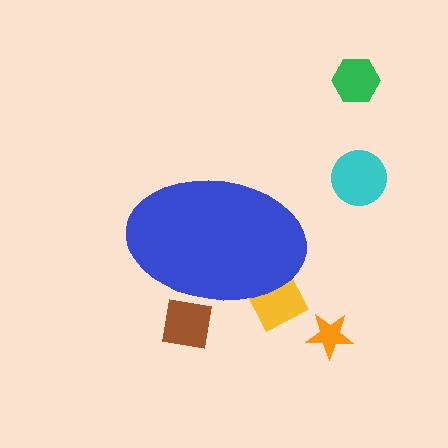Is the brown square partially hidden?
Yes, the brown square is partially hidden behind the blue ellipse.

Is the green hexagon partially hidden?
No, the green hexagon is fully visible.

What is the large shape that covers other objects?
A blue ellipse.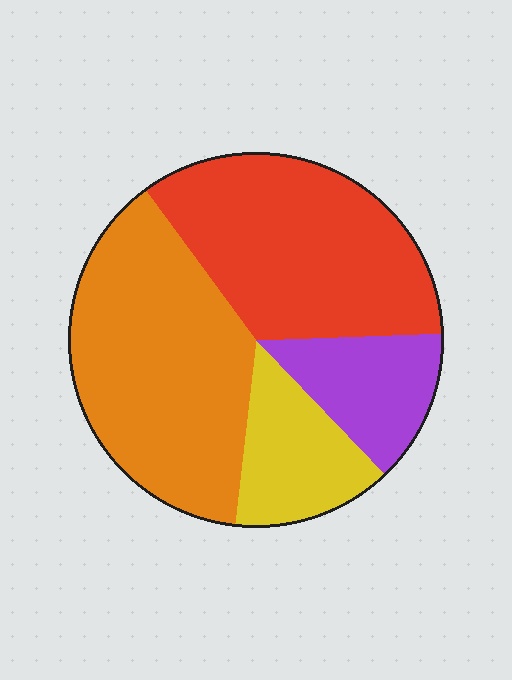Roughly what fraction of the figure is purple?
Purple takes up less than a quarter of the figure.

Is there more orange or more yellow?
Orange.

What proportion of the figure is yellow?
Yellow covers about 15% of the figure.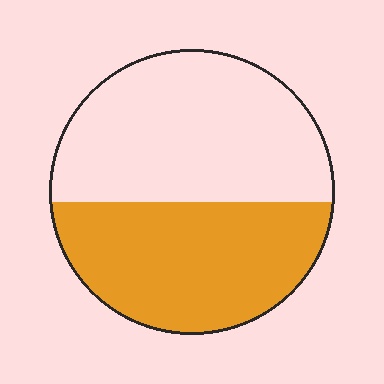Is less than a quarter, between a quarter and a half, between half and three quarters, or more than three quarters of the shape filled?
Between a quarter and a half.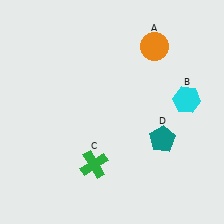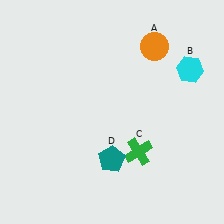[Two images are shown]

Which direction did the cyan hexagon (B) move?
The cyan hexagon (B) moved up.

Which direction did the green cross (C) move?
The green cross (C) moved right.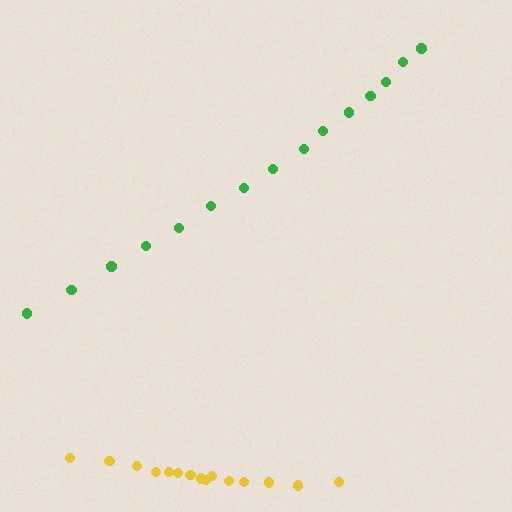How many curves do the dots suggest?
There are 2 distinct paths.